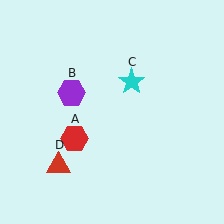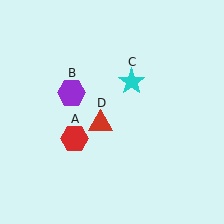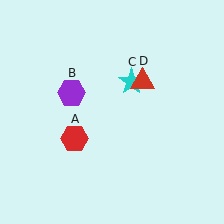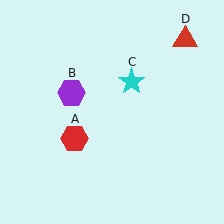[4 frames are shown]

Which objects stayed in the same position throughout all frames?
Red hexagon (object A) and purple hexagon (object B) and cyan star (object C) remained stationary.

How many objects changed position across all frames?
1 object changed position: red triangle (object D).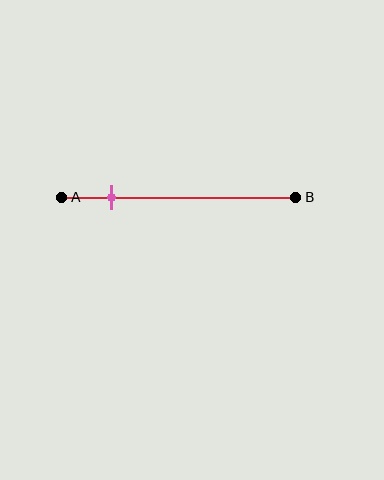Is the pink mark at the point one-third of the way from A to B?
No, the mark is at about 20% from A, not at the 33% one-third point.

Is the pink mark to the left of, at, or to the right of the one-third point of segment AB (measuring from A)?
The pink mark is to the left of the one-third point of segment AB.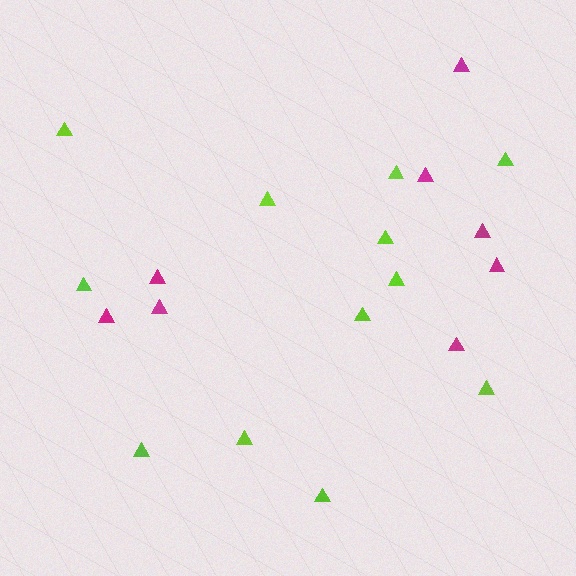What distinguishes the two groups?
There are 2 groups: one group of magenta triangles (8) and one group of lime triangles (12).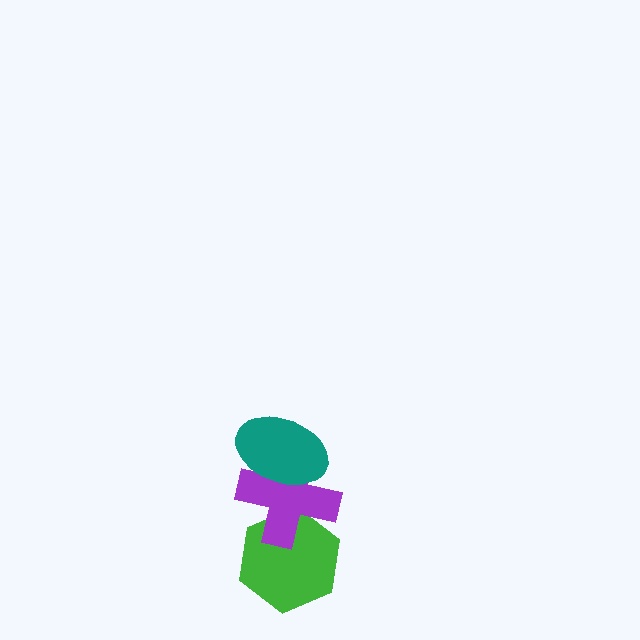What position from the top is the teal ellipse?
The teal ellipse is 1st from the top.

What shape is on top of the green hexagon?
The purple cross is on top of the green hexagon.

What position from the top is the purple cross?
The purple cross is 2nd from the top.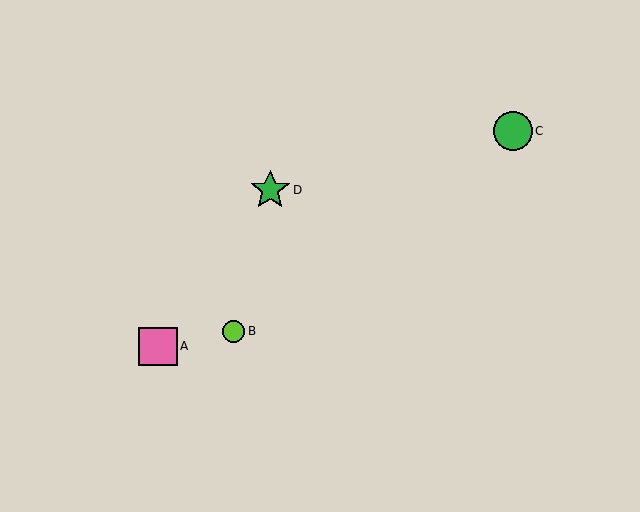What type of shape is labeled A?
Shape A is a pink square.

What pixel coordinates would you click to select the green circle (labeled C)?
Click at (513, 131) to select the green circle C.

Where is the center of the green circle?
The center of the green circle is at (513, 131).